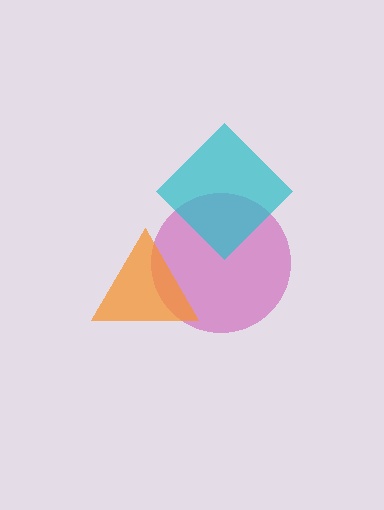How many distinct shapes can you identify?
There are 3 distinct shapes: a magenta circle, an orange triangle, a cyan diamond.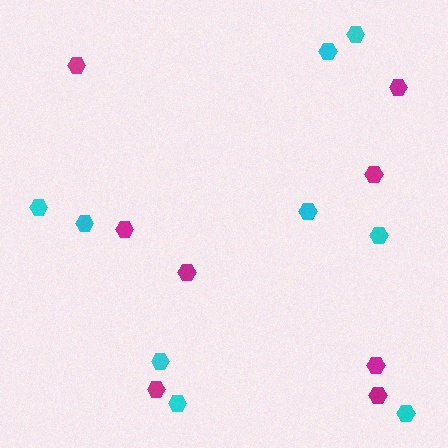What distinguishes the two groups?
There are 2 groups: one group of magenta hexagons (8) and one group of cyan hexagons (9).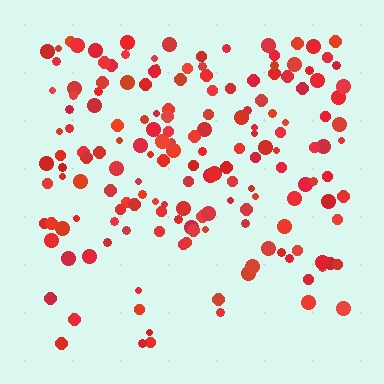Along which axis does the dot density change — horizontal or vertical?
Vertical.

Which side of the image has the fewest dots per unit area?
The bottom.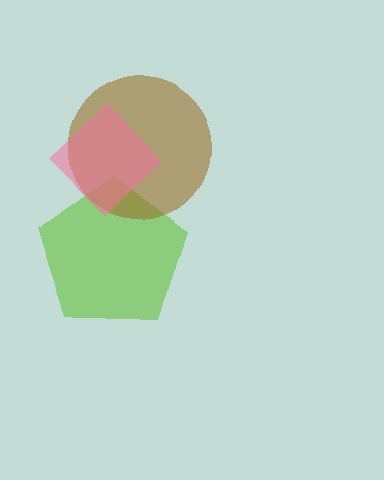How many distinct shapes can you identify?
There are 3 distinct shapes: a lime pentagon, a brown circle, a pink diamond.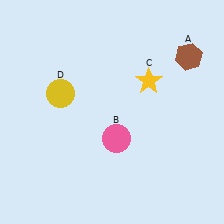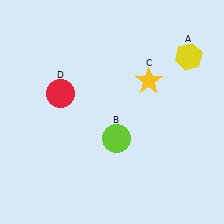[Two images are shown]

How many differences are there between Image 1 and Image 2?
There are 3 differences between the two images.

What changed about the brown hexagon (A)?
In Image 1, A is brown. In Image 2, it changed to yellow.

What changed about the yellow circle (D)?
In Image 1, D is yellow. In Image 2, it changed to red.